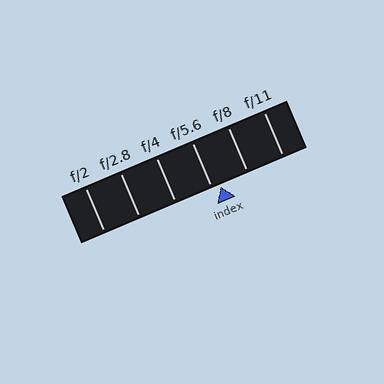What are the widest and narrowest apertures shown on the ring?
The widest aperture shown is f/2 and the narrowest is f/11.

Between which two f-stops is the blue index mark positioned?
The index mark is between f/5.6 and f/8.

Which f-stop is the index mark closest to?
The index mark is closest to f/5.6.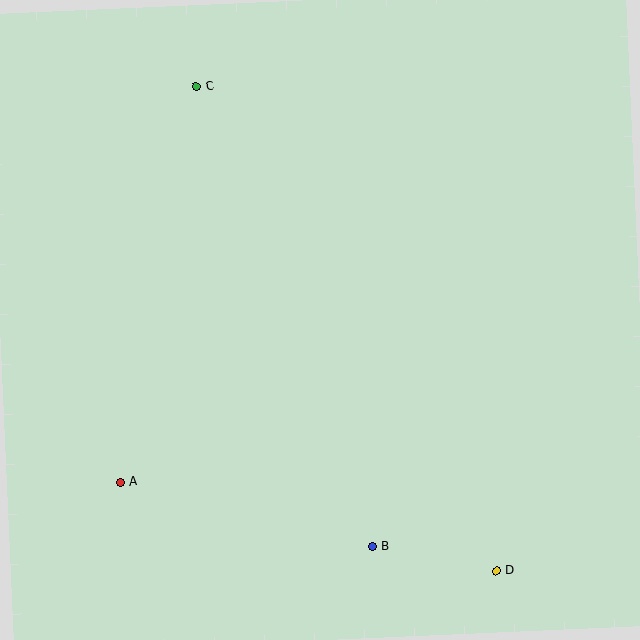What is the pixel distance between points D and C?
The distance between D and C is 570 pixels.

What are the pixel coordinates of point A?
Point A is at (120, 482).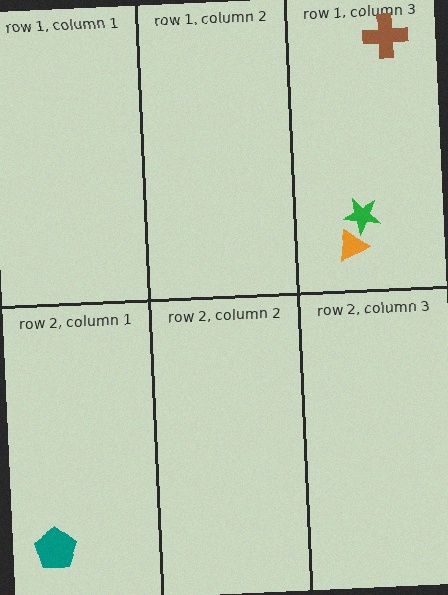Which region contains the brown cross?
The row 1, column 3 region.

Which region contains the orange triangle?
The row 1, column 3 region.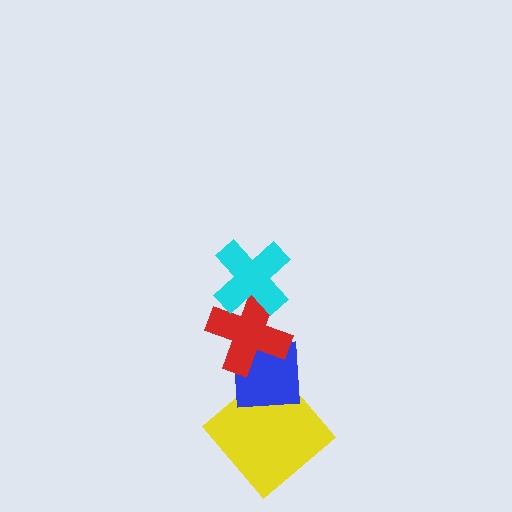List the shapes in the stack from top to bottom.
From top to bottom: the cyan cross, the red cross, the blue square, the yellow diamond.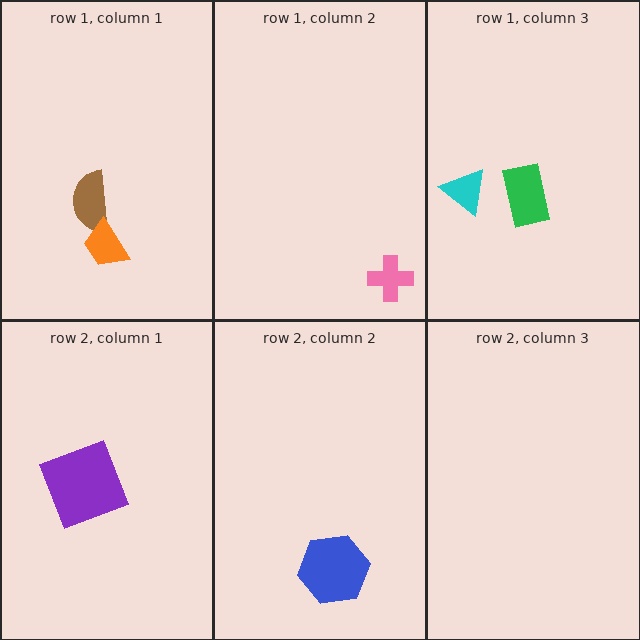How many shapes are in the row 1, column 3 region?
2.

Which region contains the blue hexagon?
The row 2, column 2 region.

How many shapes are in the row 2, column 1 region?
1.